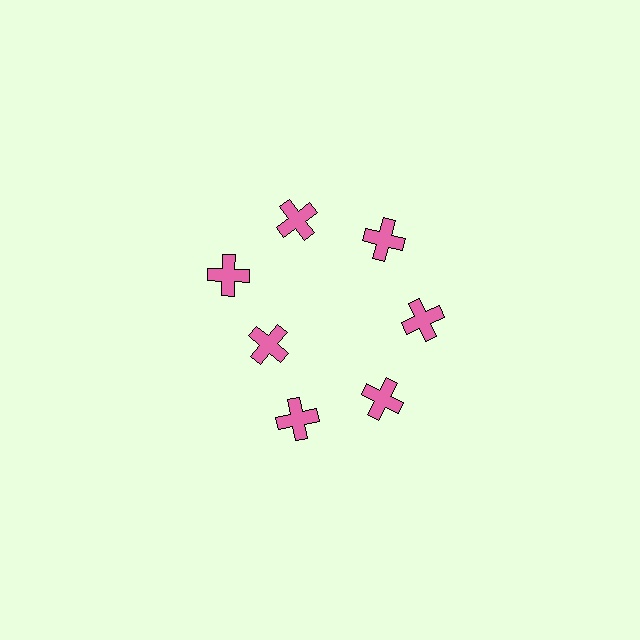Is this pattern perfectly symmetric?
No. The 7 pink crosses are arranged in a ring, but one element near the 8 o'clock position is pulled inward toward the center, breaking the 7-fold rotational symmetry.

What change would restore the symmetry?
The symmetry would be restored by moving it outward, back onto the ring so that all 7 crosses sit at equal angles and equal distance from the center.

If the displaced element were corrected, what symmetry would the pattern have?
It would have 7-fold rotational symmetry — the pattern would map onto itself every 51 degrees.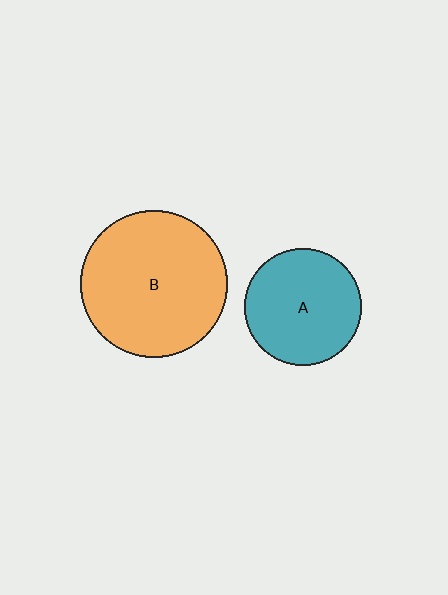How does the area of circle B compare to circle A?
Approximately 1.6 times.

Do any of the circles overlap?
No, none of the circles overlap.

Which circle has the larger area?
Circle B (orange).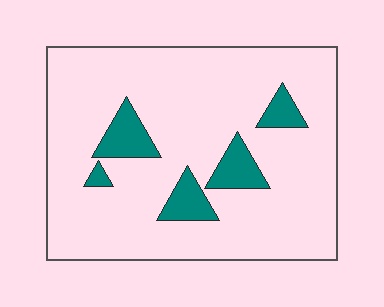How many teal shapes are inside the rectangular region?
5.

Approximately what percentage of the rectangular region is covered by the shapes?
Approximately 10%.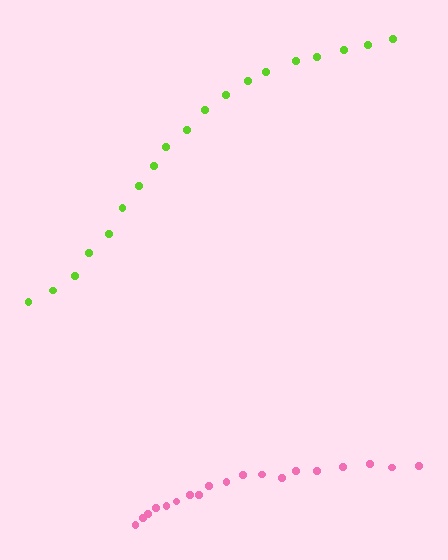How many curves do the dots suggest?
There are 2 distinct paths.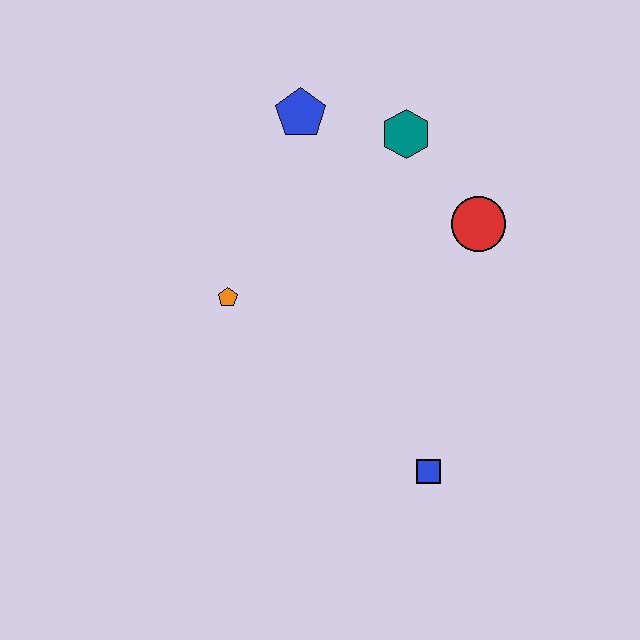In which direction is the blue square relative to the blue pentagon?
The blue square is below the blue pentagon.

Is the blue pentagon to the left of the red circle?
Yes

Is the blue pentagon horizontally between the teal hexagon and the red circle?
No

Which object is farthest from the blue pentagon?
The blue square is farthest from the blue pentagon.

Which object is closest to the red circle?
The teal hexagon is closest to the red circle.